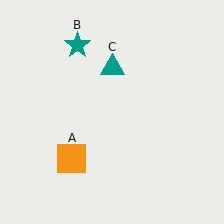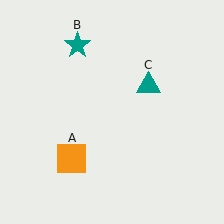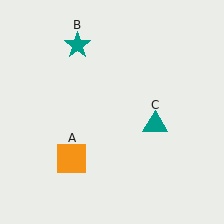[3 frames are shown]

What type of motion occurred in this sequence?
The teal triangle (object C) rotated clockwise around the center of the scene.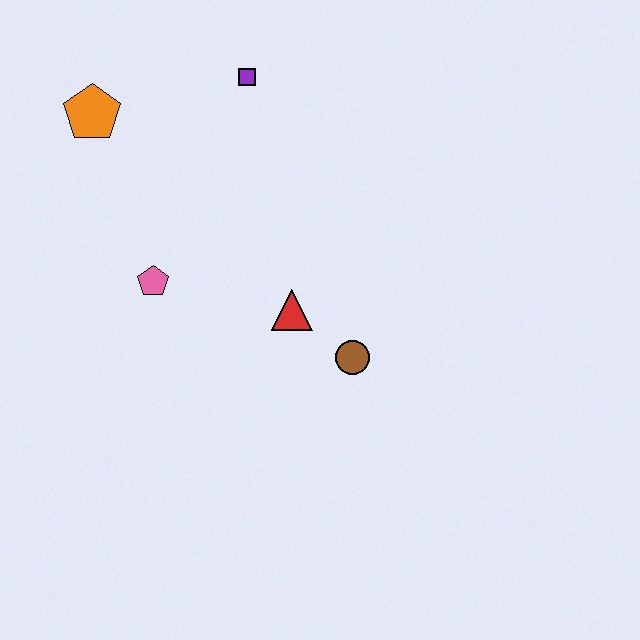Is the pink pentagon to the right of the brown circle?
No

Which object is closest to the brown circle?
The red triangle is closest to the brown circle.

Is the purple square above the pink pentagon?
Yes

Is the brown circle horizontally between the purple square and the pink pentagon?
No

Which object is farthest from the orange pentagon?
The brown circle is farthest from the orange pentagon.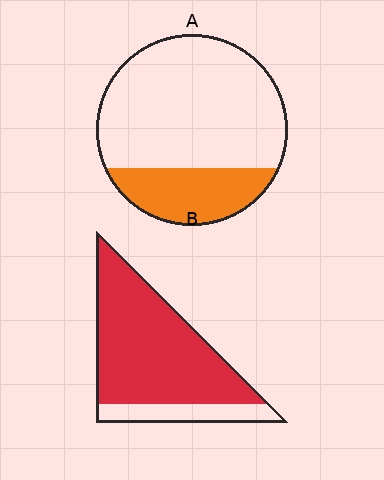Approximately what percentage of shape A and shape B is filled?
A is approximately 25% and B is approximately 80%.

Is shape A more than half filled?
No.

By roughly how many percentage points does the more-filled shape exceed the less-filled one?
By roughly 55 percentage points (B over A).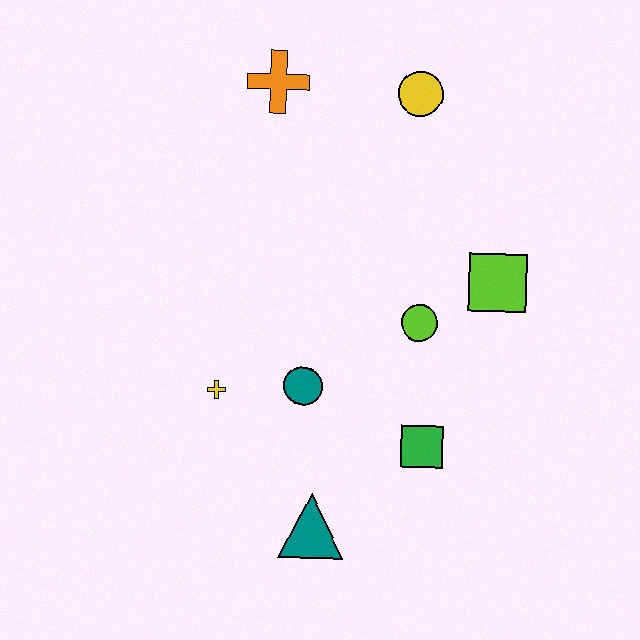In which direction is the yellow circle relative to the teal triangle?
The yellow circle is above the teal triangle.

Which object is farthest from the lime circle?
The orange cross is farthest from the lime circle.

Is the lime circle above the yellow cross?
Yes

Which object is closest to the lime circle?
The lime square is closest to the lime circle.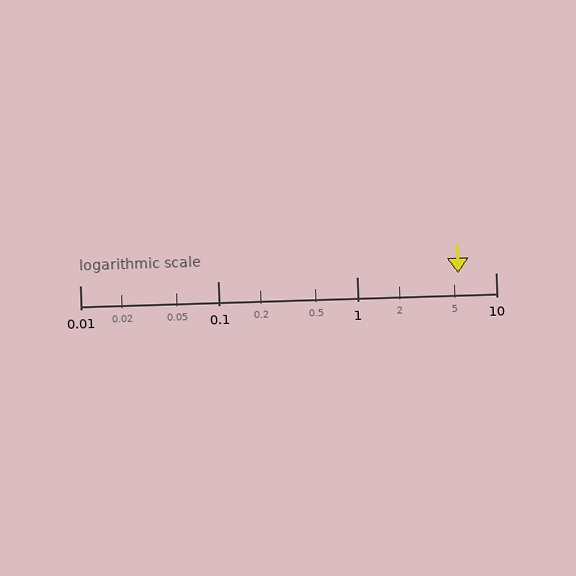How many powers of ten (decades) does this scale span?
The scale spans 3 decades, from 0.01 to 10.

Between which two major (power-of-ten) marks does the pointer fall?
The pointer is between 1 and 10.